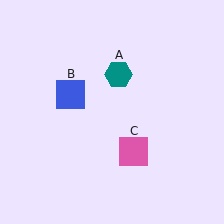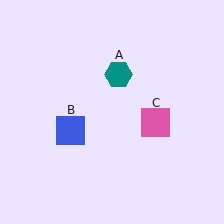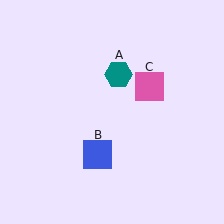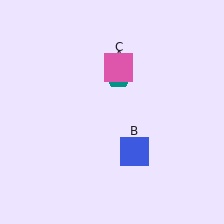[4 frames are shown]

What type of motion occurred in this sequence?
The blue square (object B), pink square (object C) rotated counterclockwise around the center of the scene.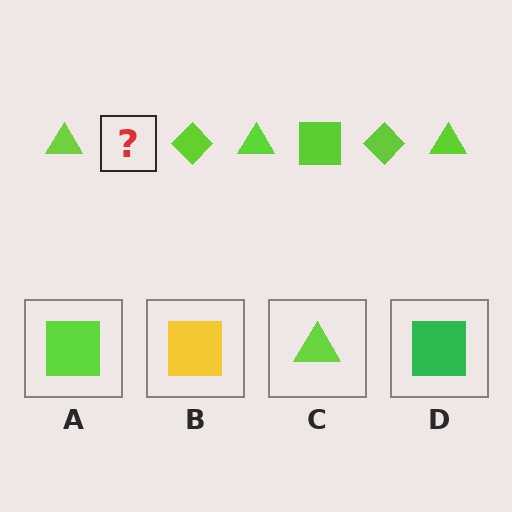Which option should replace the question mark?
Option A.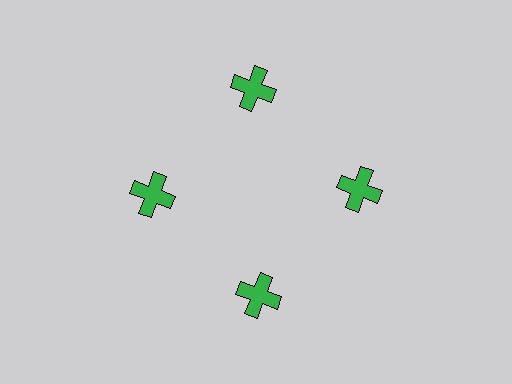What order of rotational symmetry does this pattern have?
This pattern has 4-fold rotational symmetry.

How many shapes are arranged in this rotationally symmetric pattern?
There are 4 shapes, arranged in 4 groups of 1.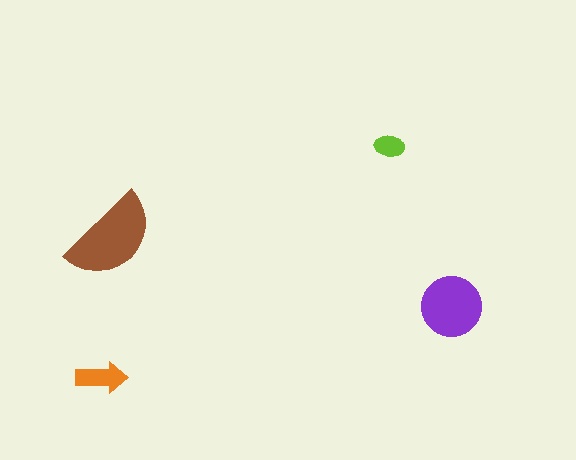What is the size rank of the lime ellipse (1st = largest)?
4th.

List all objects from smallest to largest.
The lime ellipse, the orange arrow, the purple circle, the brown semicircle.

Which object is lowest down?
The orange arrow is bottommost.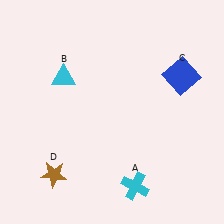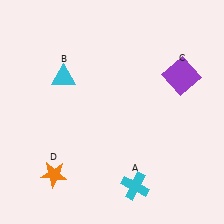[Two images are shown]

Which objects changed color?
C changed from blue to purple. D changed from brown to orange.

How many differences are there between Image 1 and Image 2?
There are 2 differences between the two images.